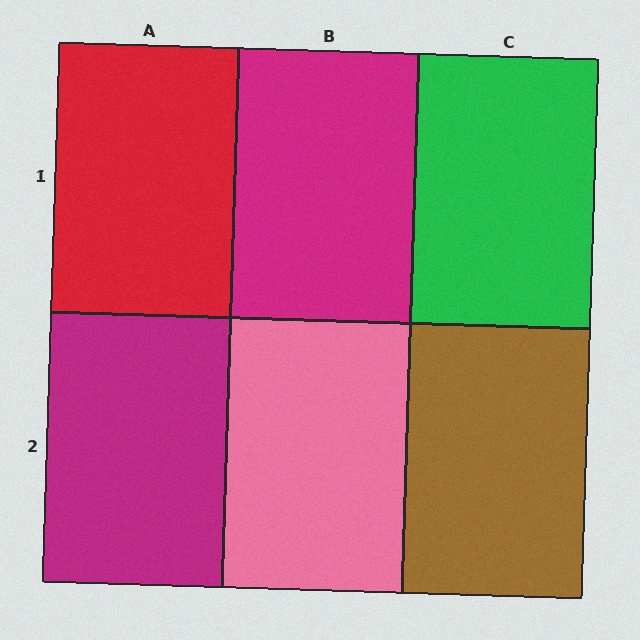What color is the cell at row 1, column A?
Red.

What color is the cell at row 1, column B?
Magenta.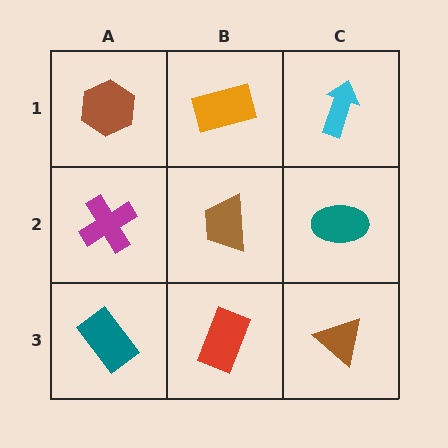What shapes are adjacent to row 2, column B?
An orange rectangle (row 1, column B), a red rectangle (row 3, column B), a magenta cross (row 2, column A), a teal ellipse (row 2, column C).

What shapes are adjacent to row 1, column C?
A teal ellipse (row 2, column C), an orange rectangle (row 1, column B).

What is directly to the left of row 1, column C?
An orange rectangle.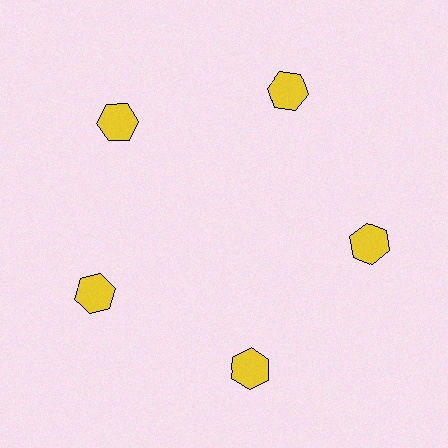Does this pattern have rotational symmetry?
Yes, this pattern has 5-fold rotational symmetry. It looks the same after rotating 72 degrees around the center.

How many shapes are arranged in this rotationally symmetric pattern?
There are 5 shapes, arranged in 5 groups of 1.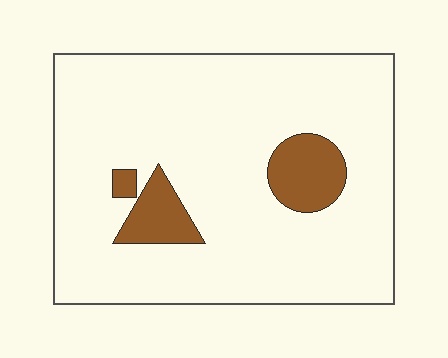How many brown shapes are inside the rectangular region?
3.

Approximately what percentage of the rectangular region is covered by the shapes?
Approximately 10%.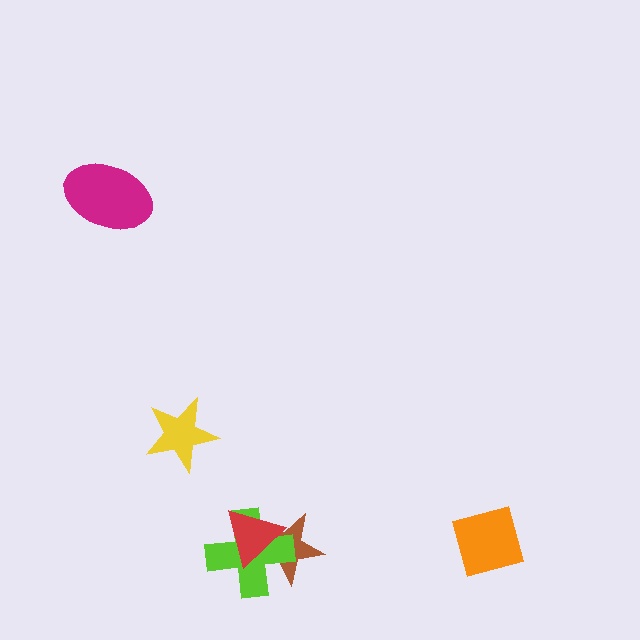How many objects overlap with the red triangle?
2 objects overlap with the red triangle.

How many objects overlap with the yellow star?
0 objects overlap with the yellow star.